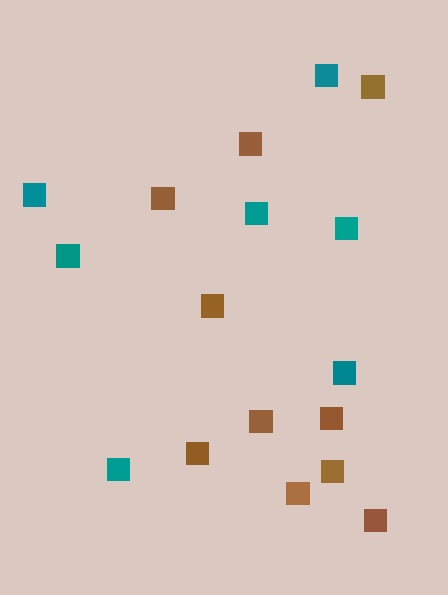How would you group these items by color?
There are 2 groups: one group of brown squares (10) and one group of teal squares (7).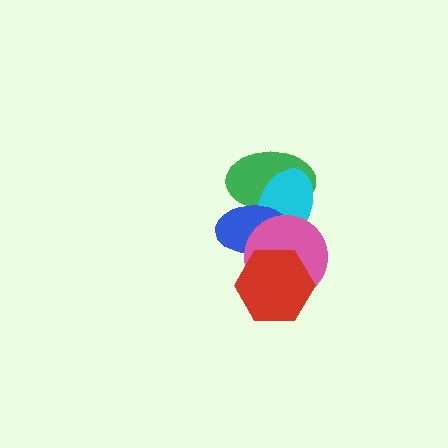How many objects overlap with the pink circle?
4 objects overlap with the pink circle.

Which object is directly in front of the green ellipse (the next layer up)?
The cyan ellipse is directly in front of the green ellipse.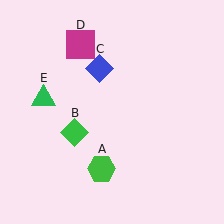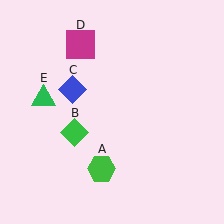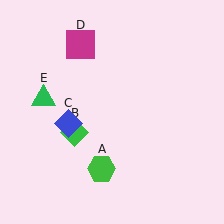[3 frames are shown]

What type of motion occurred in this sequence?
The blue diamond (object C) rotated counterclockwise around the center of the scene.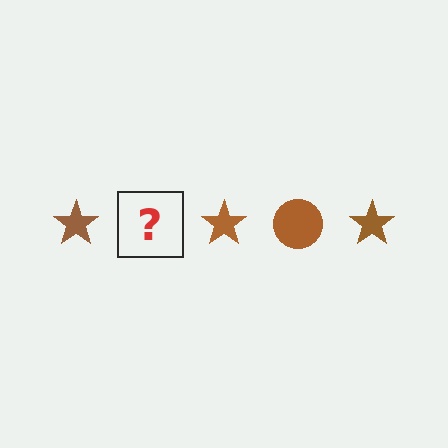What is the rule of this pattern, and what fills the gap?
The rule is that the pattern cycles through star, circle shapes in brown. The gap should be filled with a brown circle.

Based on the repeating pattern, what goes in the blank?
The blank should be a brown circle.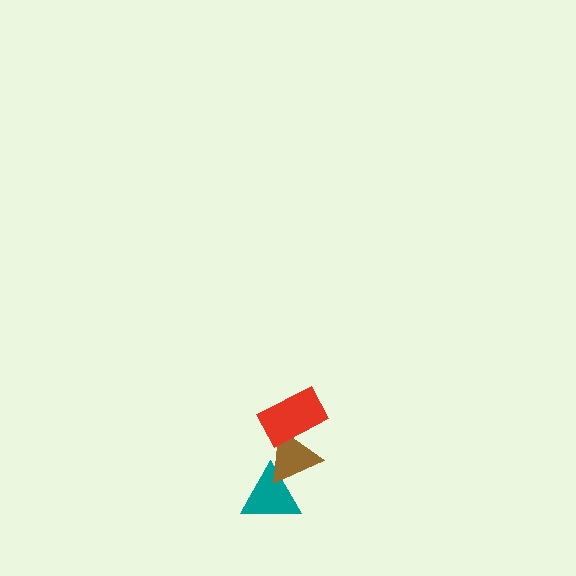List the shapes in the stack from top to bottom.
From top to bottom: the red rectangle, the brown triangle, the teal triangle.